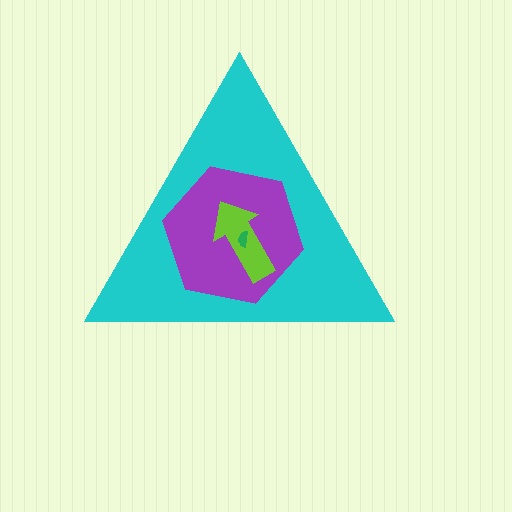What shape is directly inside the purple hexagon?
The lime arrow.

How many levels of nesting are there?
4.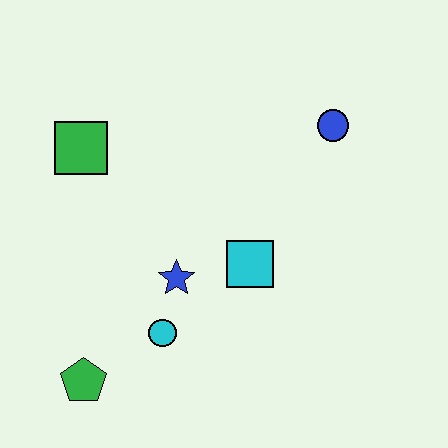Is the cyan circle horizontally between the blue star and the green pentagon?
Yes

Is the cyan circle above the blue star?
No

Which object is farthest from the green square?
The blue circle is farthest from the green square.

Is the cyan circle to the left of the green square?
No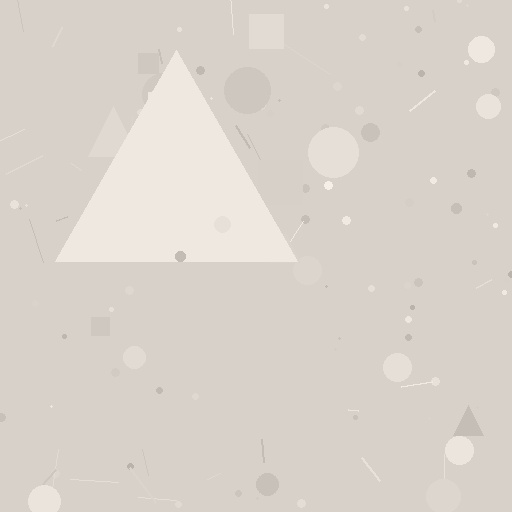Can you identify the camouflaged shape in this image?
The camouflaged shape is a triangle.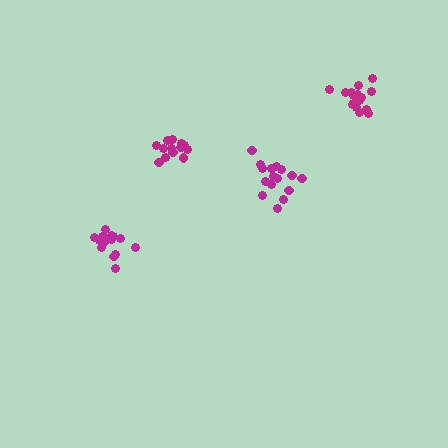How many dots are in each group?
Group 1: 13 dots, Group 2: 16 dots, Group 3: 16 dots, Group 4: 16 dots (61 total).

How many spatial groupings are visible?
There are 4 spatial groupings.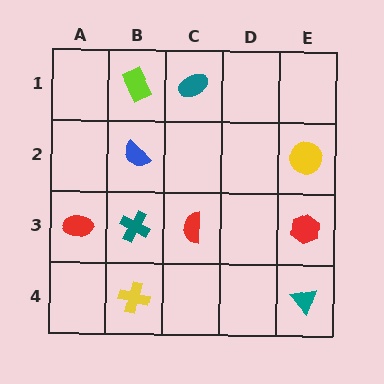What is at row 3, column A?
A red ellipse.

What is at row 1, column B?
A lime rectangle.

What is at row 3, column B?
A teal cross.